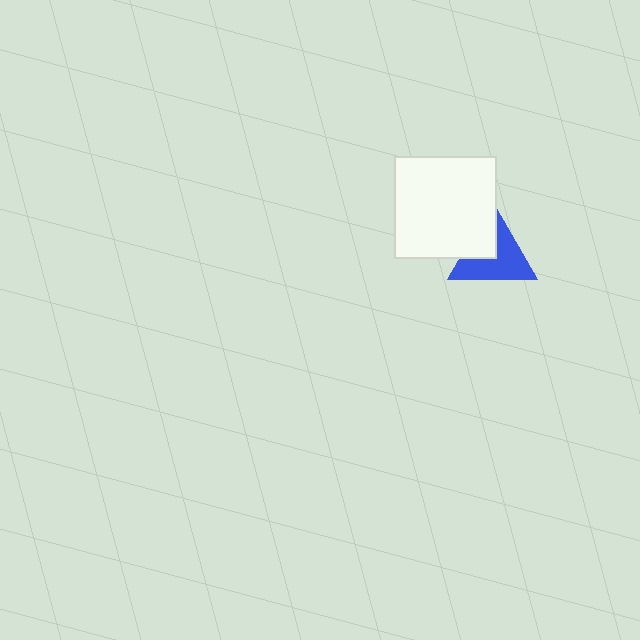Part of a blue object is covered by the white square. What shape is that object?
It is a triangle.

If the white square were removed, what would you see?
You would see the complete blue triangle.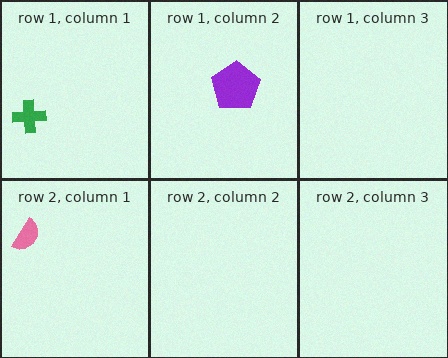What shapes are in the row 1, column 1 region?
The green cross.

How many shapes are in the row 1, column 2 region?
1.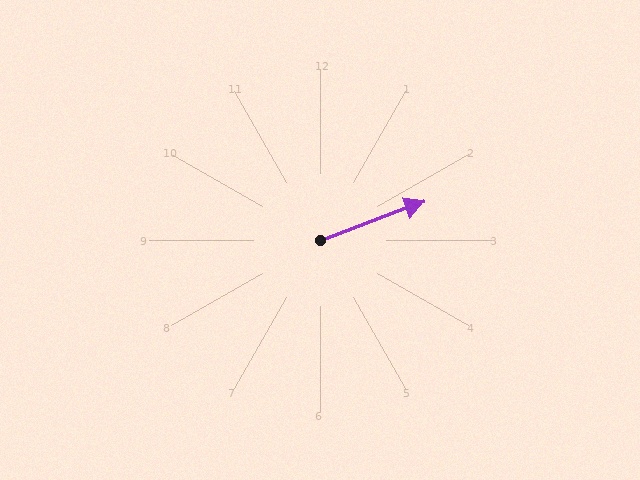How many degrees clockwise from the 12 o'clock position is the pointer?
Approximately 69 degrees.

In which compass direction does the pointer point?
East.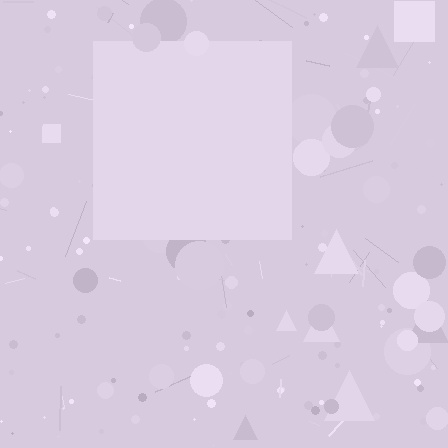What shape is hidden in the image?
A square is hidden in the image.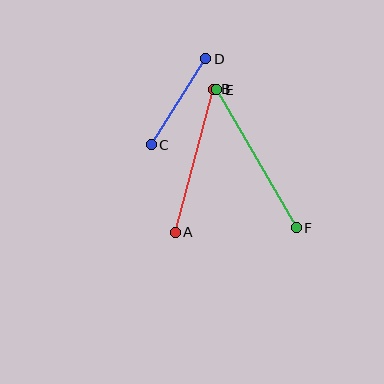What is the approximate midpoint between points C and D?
The midpoint is at approximately (179, 102) pixels.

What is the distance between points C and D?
The distance is approximately 102 pixels.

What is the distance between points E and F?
The distance is approximately 159 pixels.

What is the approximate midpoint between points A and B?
The midpoint is at approximately (194, 161) pixels.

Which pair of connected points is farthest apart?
Points E and F are farthest apart.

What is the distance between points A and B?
The distance is approximately 148 pixels.